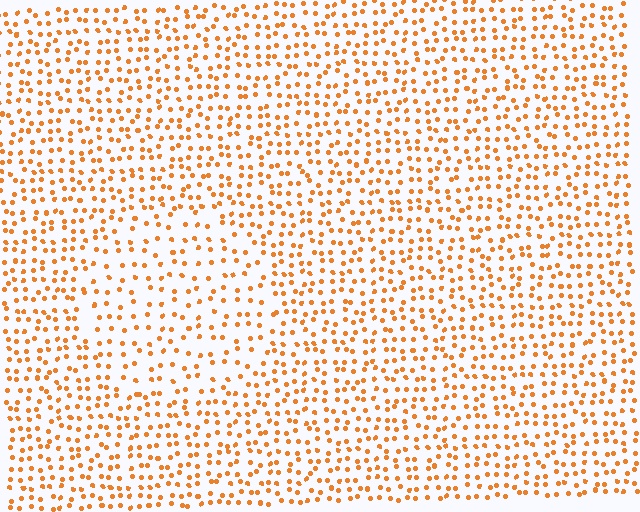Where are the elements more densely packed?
The elements are more densely packed outside the circle boundary.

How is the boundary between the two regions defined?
The boundary is defined by a change in element density (approximately 1.6x ratio). All elements are the same color, size, and shape.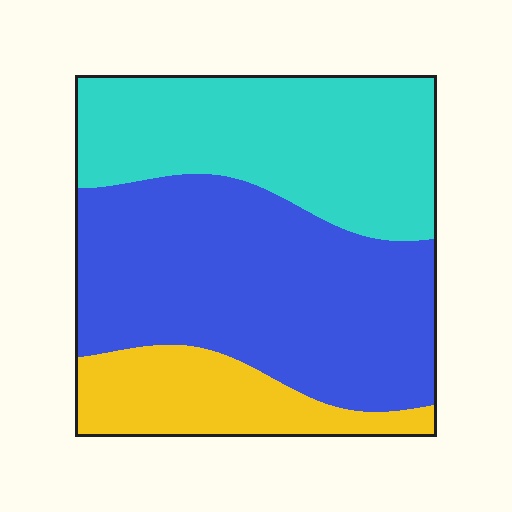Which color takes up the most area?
Blue, at roughly 50%.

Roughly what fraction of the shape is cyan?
Cyan covers about 35% of the shape.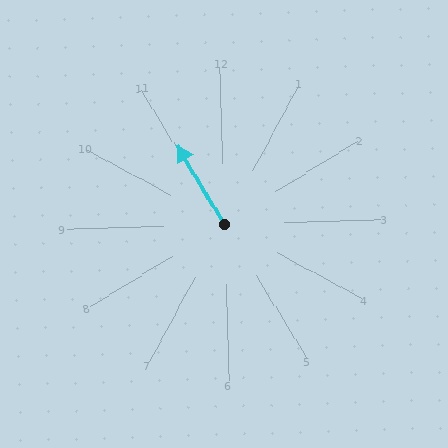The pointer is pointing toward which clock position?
Roughly 11 o'clock.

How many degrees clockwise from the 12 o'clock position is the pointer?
Approximately 331 degrees.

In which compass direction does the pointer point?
Northwest.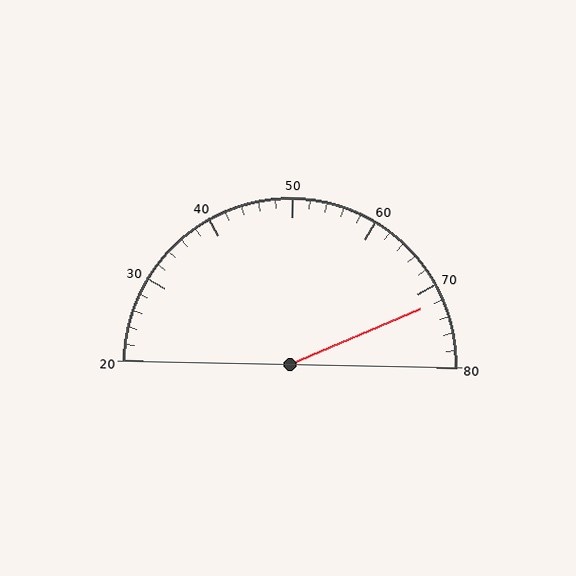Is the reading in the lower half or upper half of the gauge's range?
The reading is in the upper half of the range (20 to 80).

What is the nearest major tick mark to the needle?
The nearest major tick mark is 70.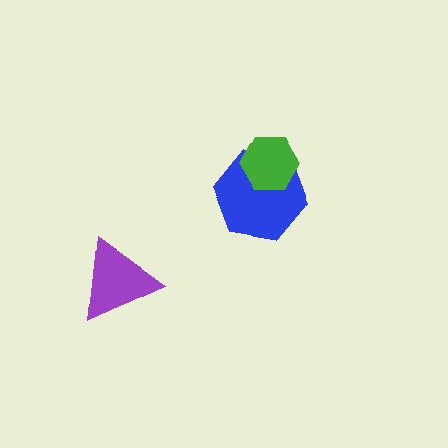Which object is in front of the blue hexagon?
The green hexagon is in front of the blue hexagon.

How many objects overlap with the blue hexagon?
1 object overlaps with the blue hexagon.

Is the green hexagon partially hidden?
No, no other shape covers it.